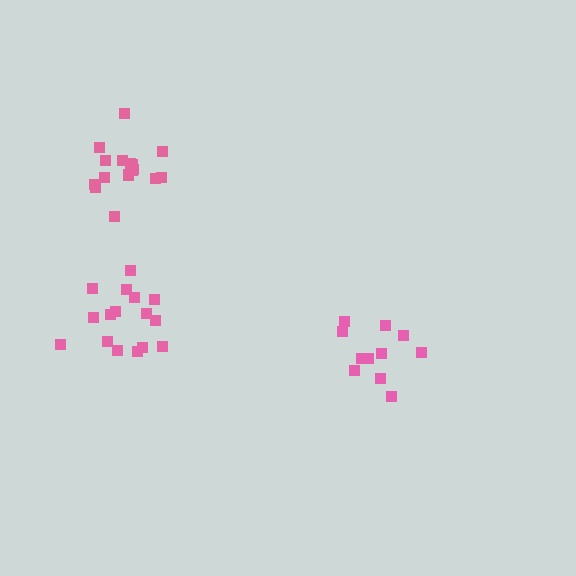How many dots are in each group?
Group 1: 17 dots, Group 2: 11 dots, Group 3: 16 dots (44 total).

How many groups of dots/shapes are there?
There are 3 groups.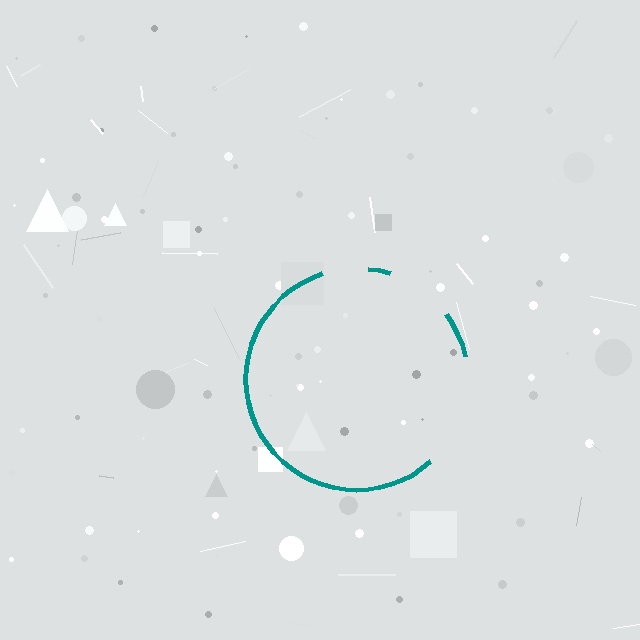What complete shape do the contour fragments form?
The contour fragments form a circle.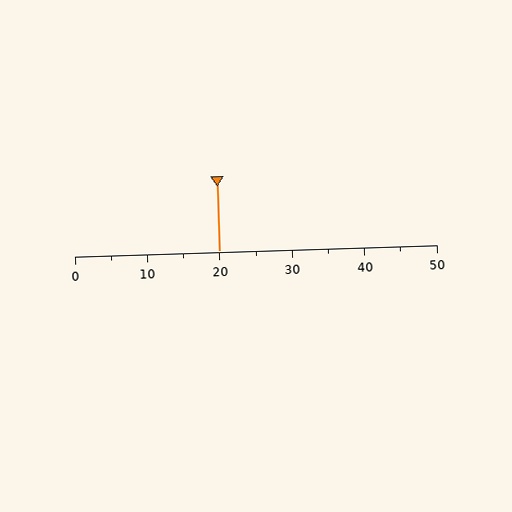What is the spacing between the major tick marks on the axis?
The major ticks are spaced 10 apart.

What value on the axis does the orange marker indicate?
The marker indicates approximately 20.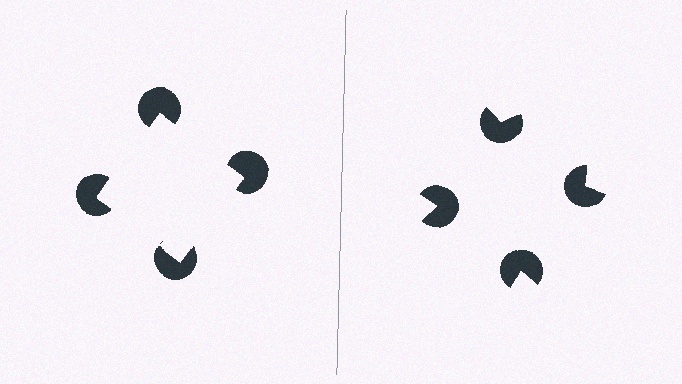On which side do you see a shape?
An illusory square appears on the left side. On the right side the wedge cuts are rotated, so no coherent shape forms.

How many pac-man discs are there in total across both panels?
8 — 4 on each side.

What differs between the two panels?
The pac-man discs are positioned identically on both sides; only the wedge orientations differ. On the left they align to a square; on the right they are misaligned.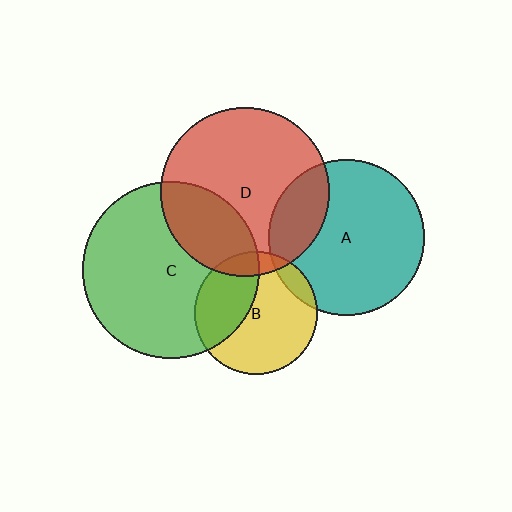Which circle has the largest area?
Circle C (green).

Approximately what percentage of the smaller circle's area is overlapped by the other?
Approximately 10%.